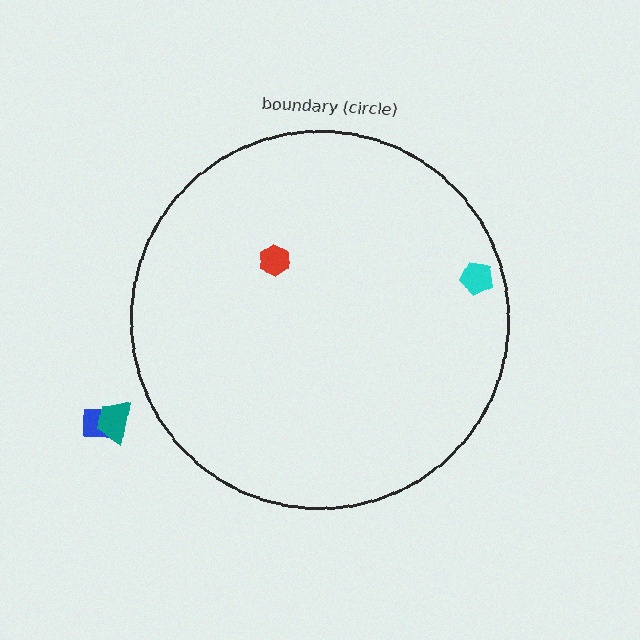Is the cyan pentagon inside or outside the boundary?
Inside.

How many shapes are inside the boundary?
2 inside, 2 outside.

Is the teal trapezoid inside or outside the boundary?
Outside.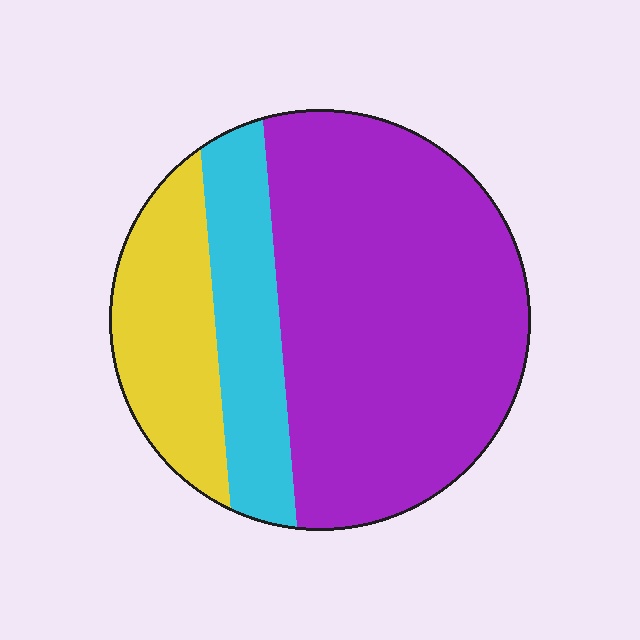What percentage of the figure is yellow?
Yellow takes up less than a quarter of the figure.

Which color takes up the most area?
Purple, at roughly 60%.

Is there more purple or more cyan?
Purple.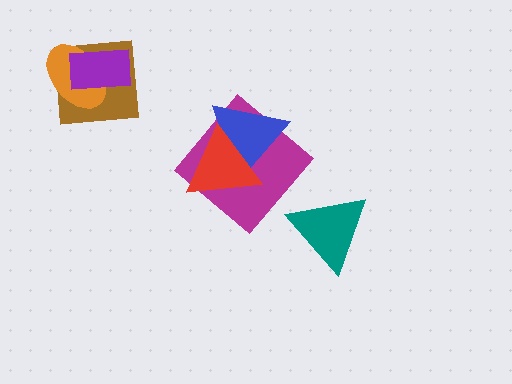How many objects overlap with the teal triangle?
0 objects overlap with the teal triangle.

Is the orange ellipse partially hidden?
Yes, it is partially covered by another shape.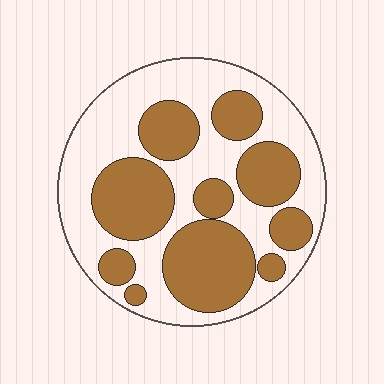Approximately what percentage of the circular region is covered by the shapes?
Approximately 45%.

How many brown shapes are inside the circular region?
10.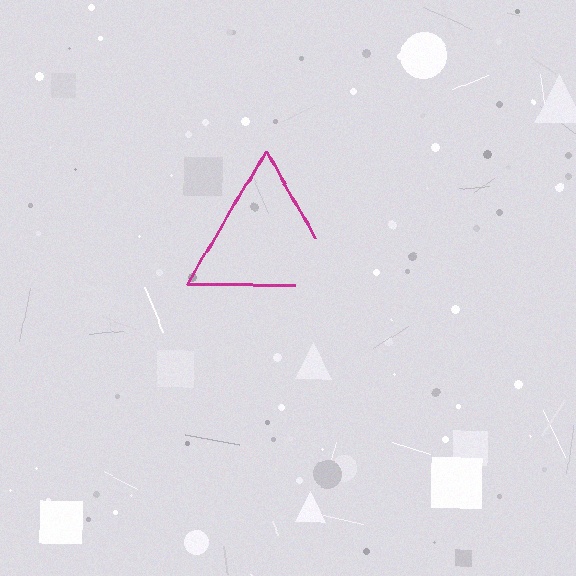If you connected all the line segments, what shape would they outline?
They would outline a triangle.